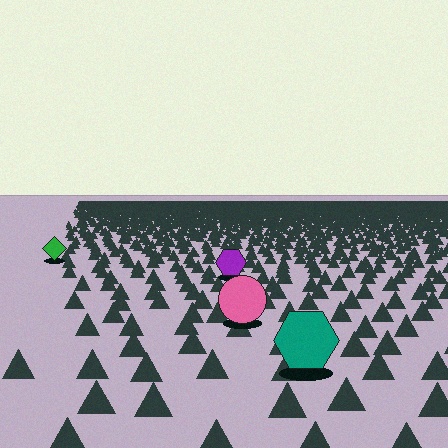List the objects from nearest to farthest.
From nearest to farthest: the teal hexagon, the pink circle, the purple hexagon, the green diamond.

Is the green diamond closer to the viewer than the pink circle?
No. The pink circle is closer — you can tell from the texture gradient: the ground texture is coarser near it.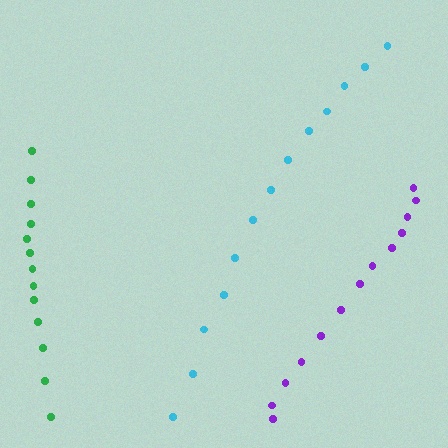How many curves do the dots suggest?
There are 3 distinct paths.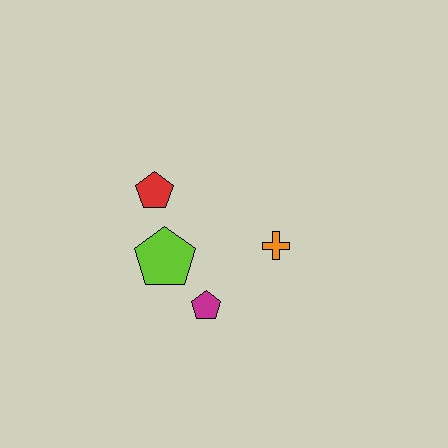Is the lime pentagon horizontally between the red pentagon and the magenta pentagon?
Yes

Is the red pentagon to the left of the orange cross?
Yes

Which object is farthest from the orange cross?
The red pentagon is farthest from the orange cross.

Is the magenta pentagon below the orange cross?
Yes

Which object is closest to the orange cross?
The magenta pentagon is closest to the orange cross.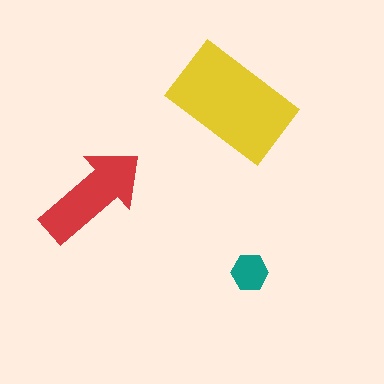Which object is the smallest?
The teal hexagon.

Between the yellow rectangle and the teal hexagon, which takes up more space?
The yellow rectangle.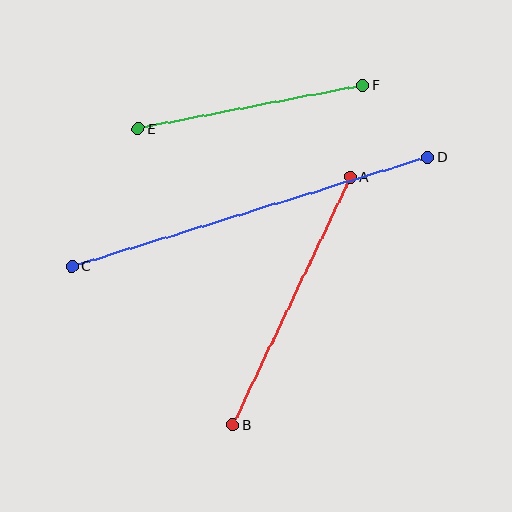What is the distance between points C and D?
The distance is approximately 372 pixels.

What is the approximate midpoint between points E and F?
The midpoint is at approximately (250, 107) pixels.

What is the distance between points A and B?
The distance is approximately 274 pixels.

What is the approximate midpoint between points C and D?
The midpoint is at approximately (250, 212) pixels.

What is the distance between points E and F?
The distance is approximately 228 pixels.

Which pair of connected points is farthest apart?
Points C and D are farthest apart.